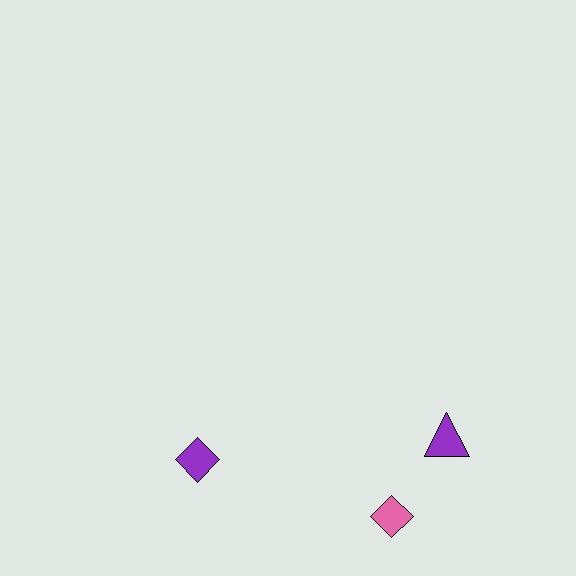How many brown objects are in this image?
There are no brown objects.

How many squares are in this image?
There are no squares.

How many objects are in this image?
There are 3 objects.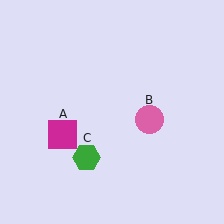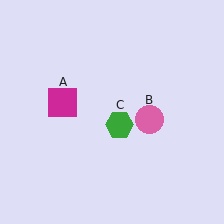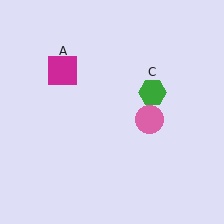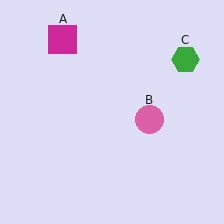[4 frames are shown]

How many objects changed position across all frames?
2 objects changed position: magenta square (object A), green hexagon (object C).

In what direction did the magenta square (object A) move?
The magenta square (object A) moved up.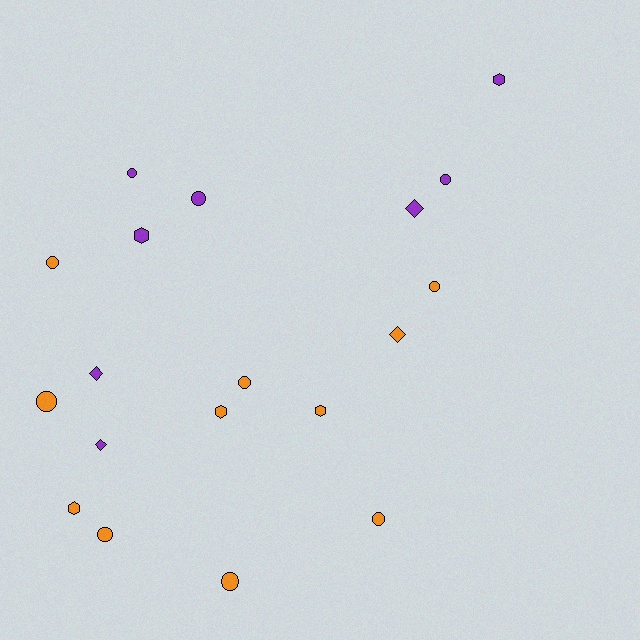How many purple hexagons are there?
There are 2 purple hexagons.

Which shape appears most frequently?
Circle, with 10 objects.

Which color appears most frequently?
Orange, with 11 objects.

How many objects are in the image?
There are 19 objects.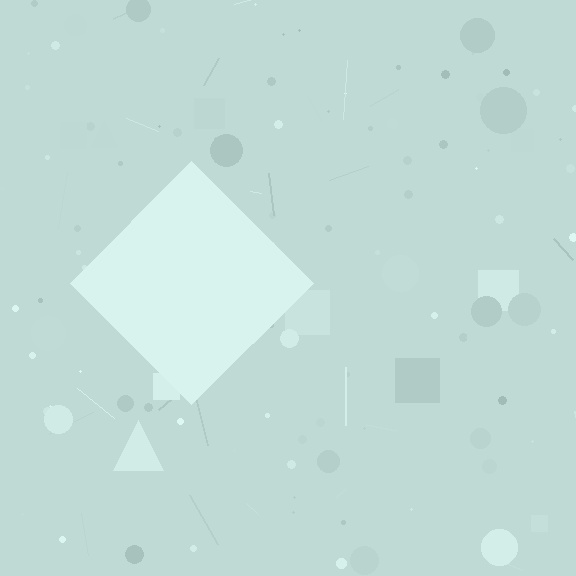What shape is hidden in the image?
A diamond is hidden in the image.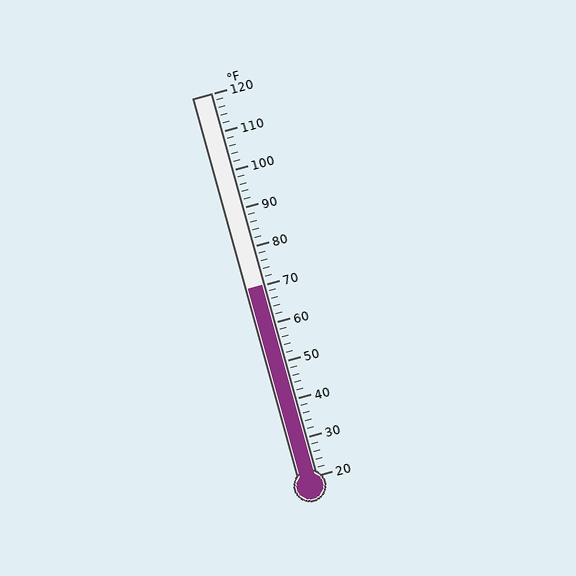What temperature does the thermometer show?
The thermometer shows approximately 70°F.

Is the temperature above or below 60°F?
The temperature is above 60°F.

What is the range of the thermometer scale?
The thermometer scale ranges from 20°F to 120°F.